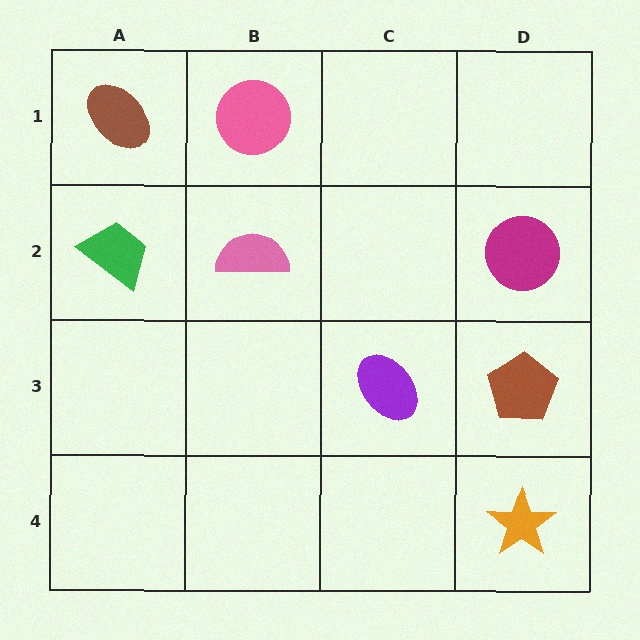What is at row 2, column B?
A pink semicircle.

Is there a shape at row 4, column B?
No, that cell is empty.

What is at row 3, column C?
A purple ellipse.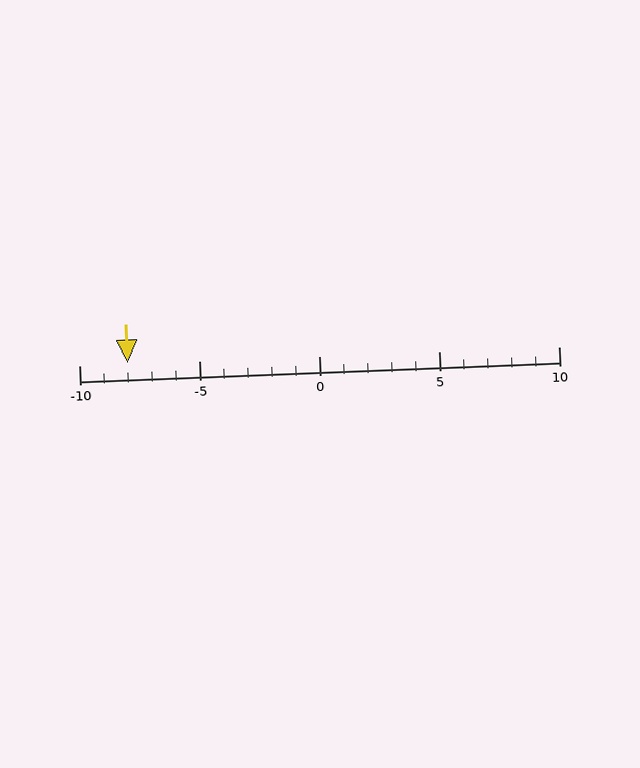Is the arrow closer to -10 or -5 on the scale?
The arrow is closer to -10.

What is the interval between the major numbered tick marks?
The major tick marks are spaced 5 units apart.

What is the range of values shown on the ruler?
The ruler shows values from -10 to 10.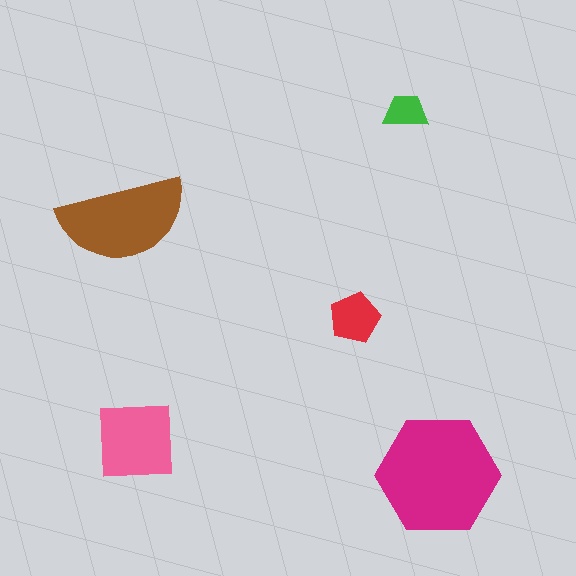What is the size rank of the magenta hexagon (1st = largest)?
1st.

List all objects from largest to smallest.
The magenta hexagon, the brown semicircle, the pink square, the red pentagon, the green trapezoid.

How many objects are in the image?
There are 5 objects in the image.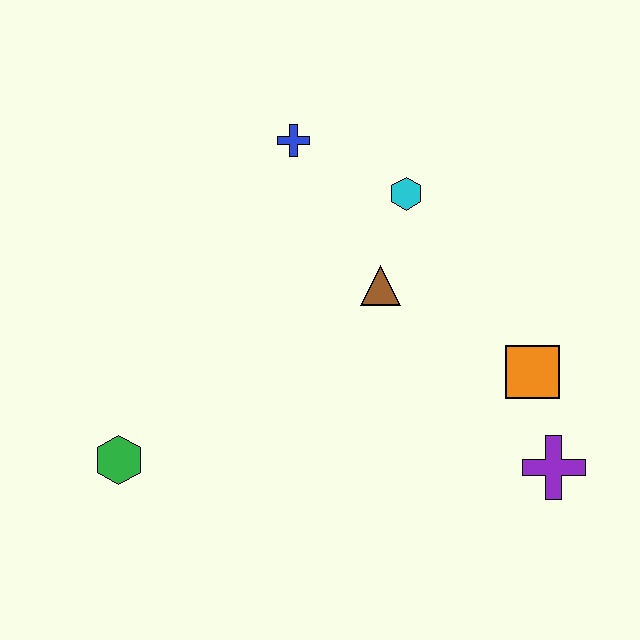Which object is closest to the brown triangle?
The cyan hexagon is closest to the brown triangle.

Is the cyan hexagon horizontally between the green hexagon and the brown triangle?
No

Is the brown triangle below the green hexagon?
No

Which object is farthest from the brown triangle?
The green hexagon is farthest from the brown triangle.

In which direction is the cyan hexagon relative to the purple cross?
The cyan hexagon is above the purple cross.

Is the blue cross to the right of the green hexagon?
Yes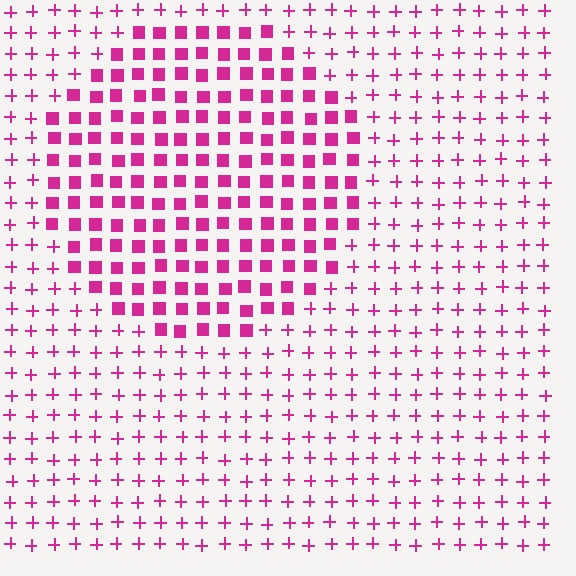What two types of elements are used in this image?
The image uses squares inside the circle region and plus signs outside it.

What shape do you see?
I see a circle.